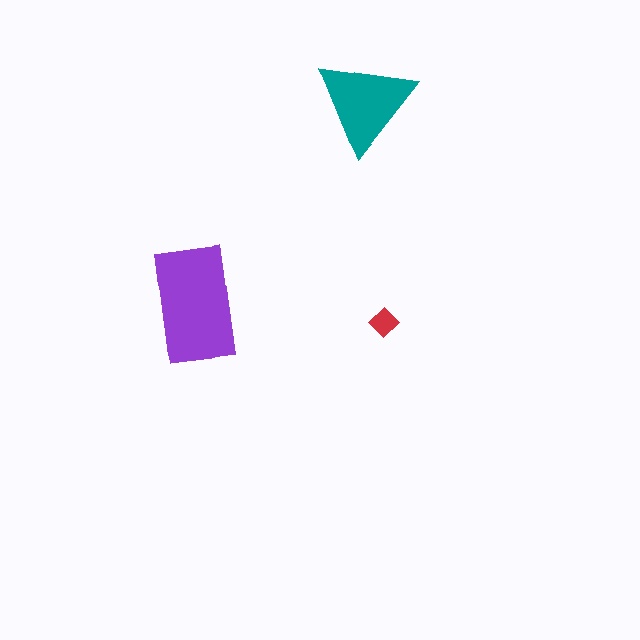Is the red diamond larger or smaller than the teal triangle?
Smaller.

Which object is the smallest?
The red diamond.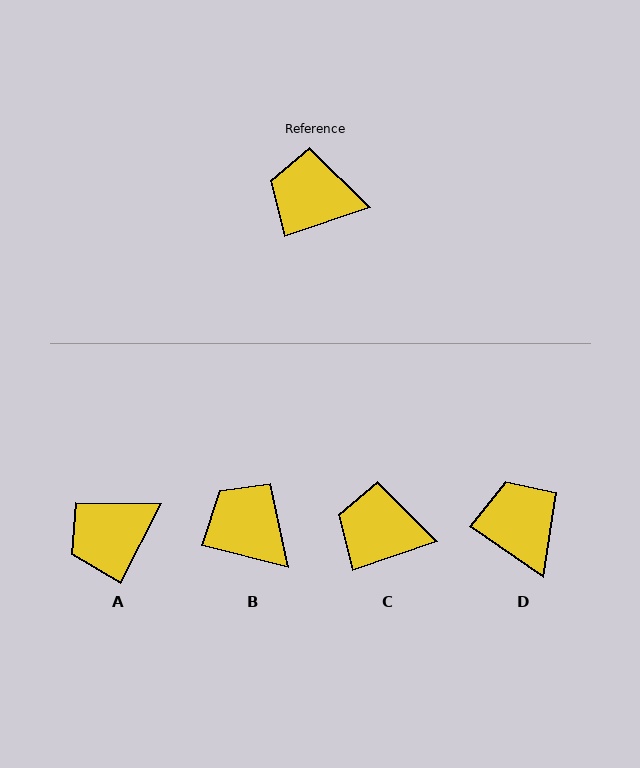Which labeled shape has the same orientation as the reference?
C.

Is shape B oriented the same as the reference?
No, it is off by about 33 degrees.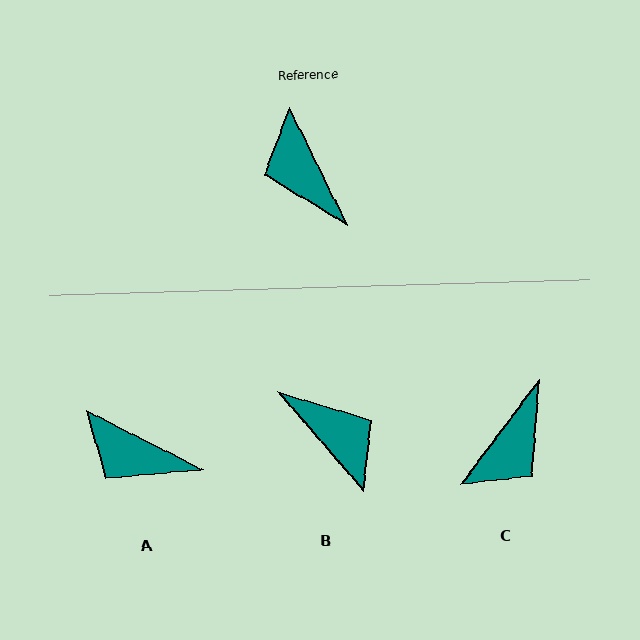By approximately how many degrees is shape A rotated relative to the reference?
Approximately 37 degrees counter-clockwise.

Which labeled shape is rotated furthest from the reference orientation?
B, about 165 degrees away.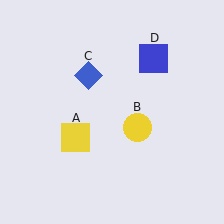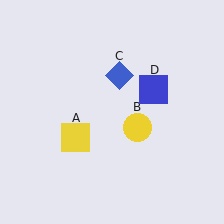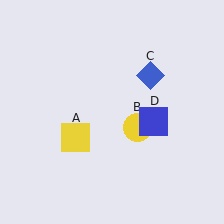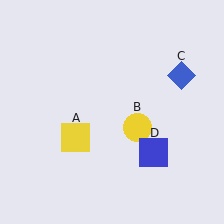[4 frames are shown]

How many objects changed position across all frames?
2 objects changed position: blue diamond (object C), blue square (object D).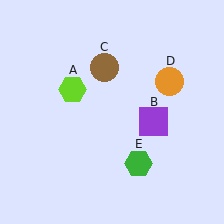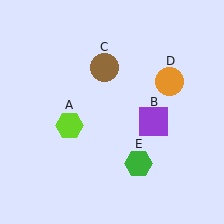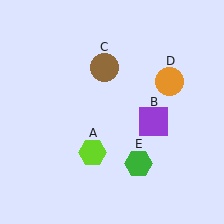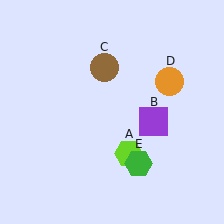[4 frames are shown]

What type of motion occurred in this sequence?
The lime hexagon (object A) rotated counterclockwise around the center of the scene.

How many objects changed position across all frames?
1 object changed position: lime hexagon (object A).